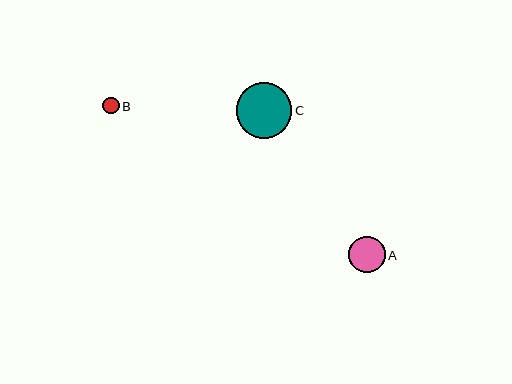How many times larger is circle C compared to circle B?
Circle C is approximately 3.4 times the size of circle B.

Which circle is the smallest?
Circle B is the smallest with a size of approximately 16 pixels.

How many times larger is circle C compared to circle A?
Circle C is approximately 1.5 times the size of circle A.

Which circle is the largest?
Circle C is the largest with a size of approximately 56 pixels.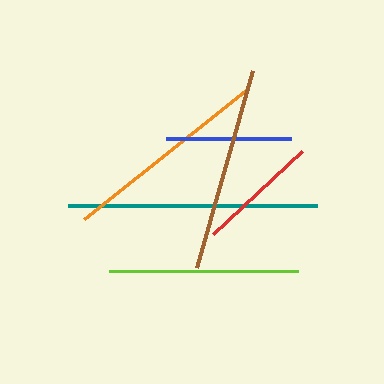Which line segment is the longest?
The teal line is the longest at approximately 249 pixels.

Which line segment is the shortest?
The red line is the shortest at approximately 122 pixels.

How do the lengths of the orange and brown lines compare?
The orange and brown lines are approximately the same length.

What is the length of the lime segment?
The lime segment is approximately 189 pixels long.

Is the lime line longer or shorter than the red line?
The lime line is longer than the red line.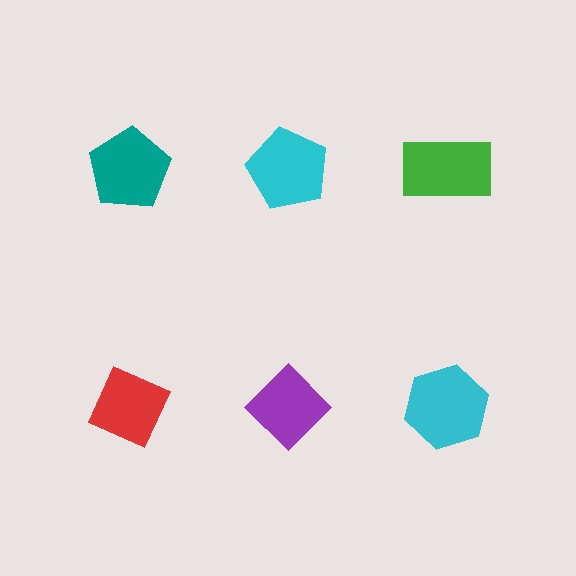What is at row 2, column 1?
A red diamond.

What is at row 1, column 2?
A cyan pentagon.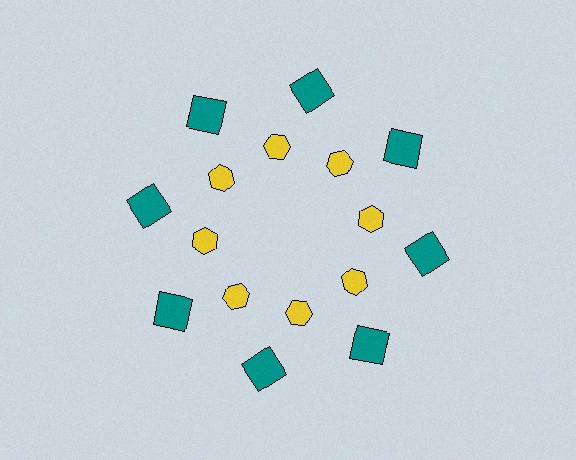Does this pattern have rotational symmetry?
Yes, this pattern has 8-fold rotational symmetry. It looks the same after rotating 45 degrees around the center.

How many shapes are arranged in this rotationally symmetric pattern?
There are 16 shapes, arranged in 8 groups of 2.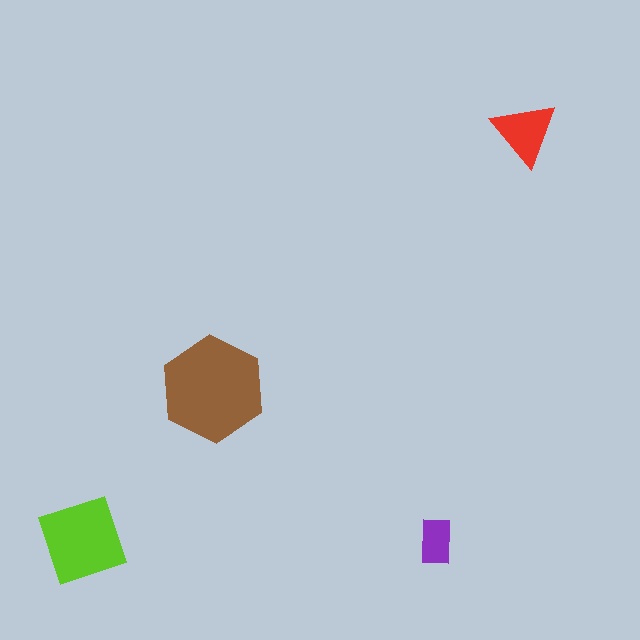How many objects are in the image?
There are 4 objects in the image.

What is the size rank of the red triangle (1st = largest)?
3rd.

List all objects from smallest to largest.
The purple rectangle, the red triangle, the lime diamond, the brown hexagon.